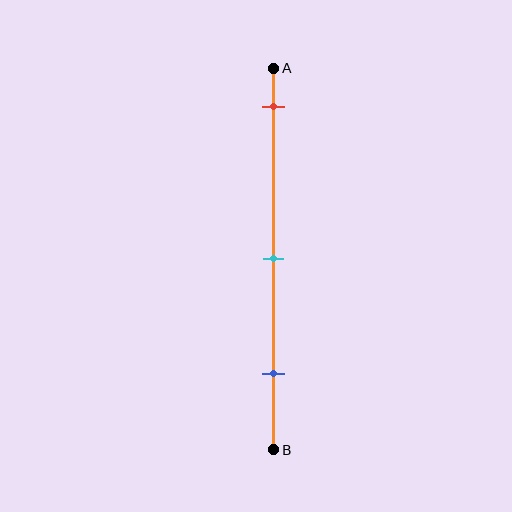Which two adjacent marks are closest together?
The cyan and blue marks are the closest adjacent pair.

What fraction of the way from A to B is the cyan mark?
The cyan mark is approximately 50% (0.5) of the way from A to B.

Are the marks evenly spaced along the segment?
Yes, the marks are approximately evenly spaced.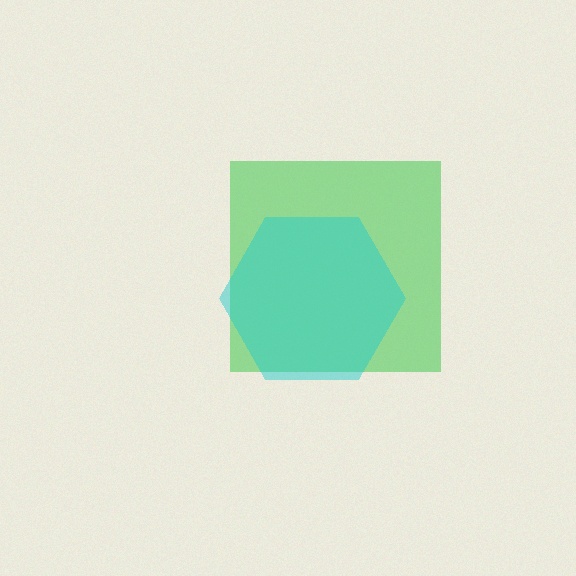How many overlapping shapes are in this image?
There are 2 overlapping shapes in the image.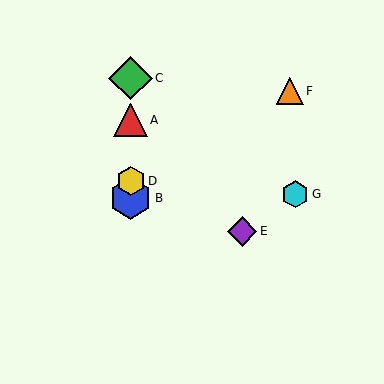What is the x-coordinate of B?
Object B is at x≈131.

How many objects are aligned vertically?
4 objects (A, B, C, D) are aligned vertically.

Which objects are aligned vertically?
Objects A, B, C, D are aligned vertically.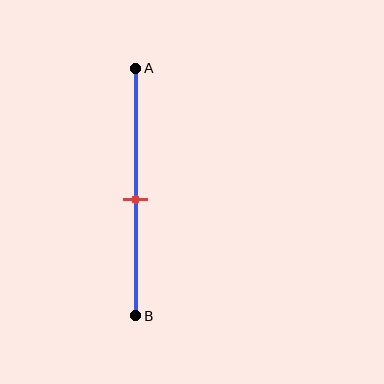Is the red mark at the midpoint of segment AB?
Yes, the mark is approximately at the midpoint.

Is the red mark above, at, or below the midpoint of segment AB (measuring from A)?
The red mark is approximately at the midpoint of segment AB.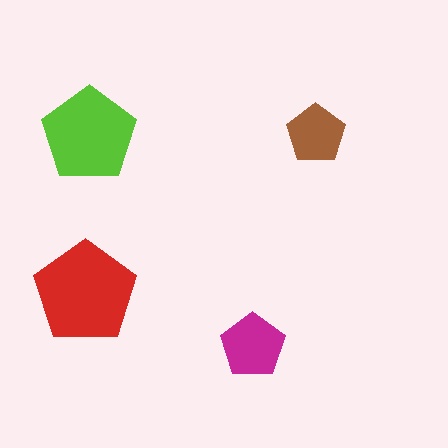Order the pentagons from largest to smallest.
the red one, the lime one, the magenta one, the brown one.